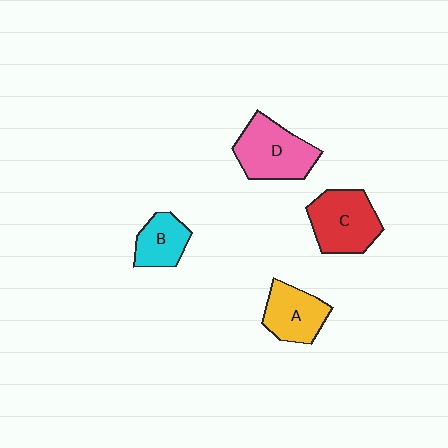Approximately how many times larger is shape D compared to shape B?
Approximately 1.6 times.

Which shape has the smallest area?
Shape B (cyan).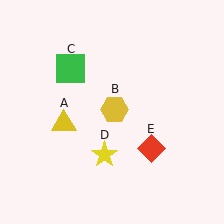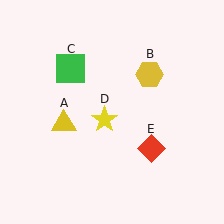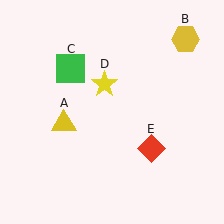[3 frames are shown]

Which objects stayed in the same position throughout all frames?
Yellow triangle (object A) and green square (object C) and red diamond (object E) remained stationary.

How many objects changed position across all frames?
2 objects changed position: yellow hexagon (object B), yellow star (object D).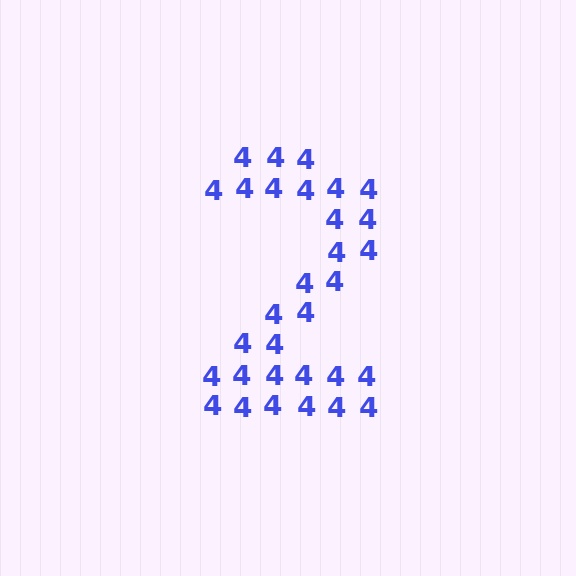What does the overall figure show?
The overall figure shows the digit 2.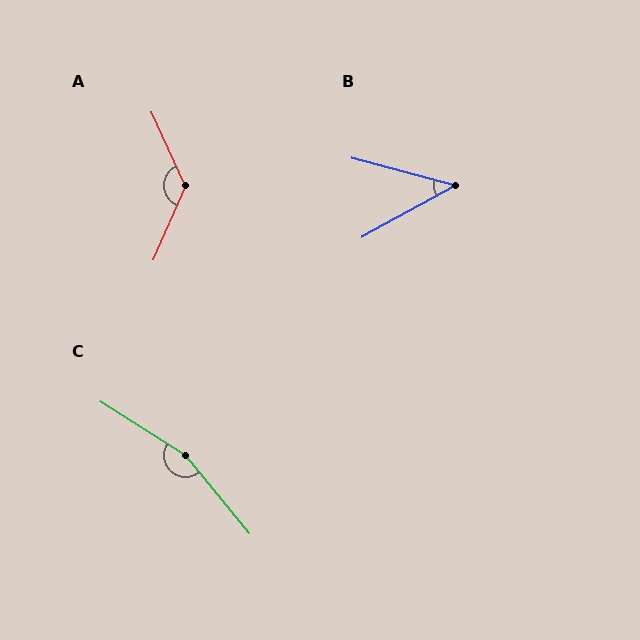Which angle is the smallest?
B, at approximately 44 degrees.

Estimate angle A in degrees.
Approximately 132 degrees.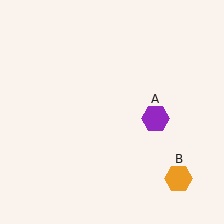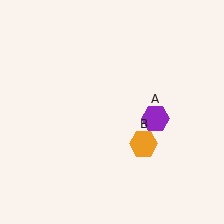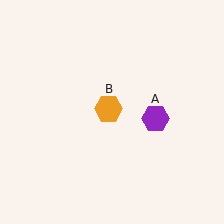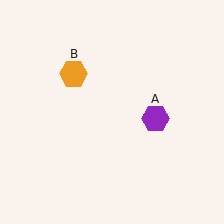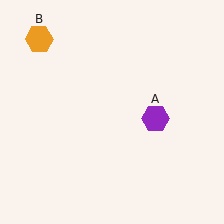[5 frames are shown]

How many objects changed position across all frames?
1 object changed position: orange hexagon (object B).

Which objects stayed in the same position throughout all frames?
Purple hexagon (object A) remained stationary.